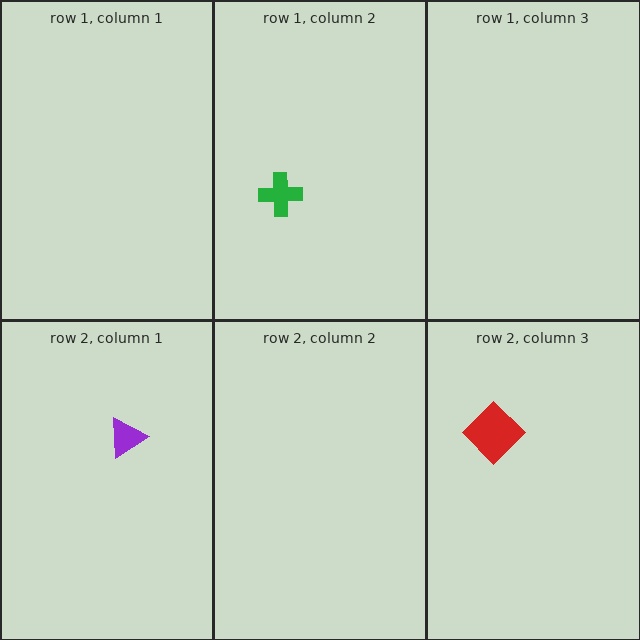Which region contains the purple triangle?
The row 2, column 1 region.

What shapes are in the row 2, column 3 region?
The red diamond.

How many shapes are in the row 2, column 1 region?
1.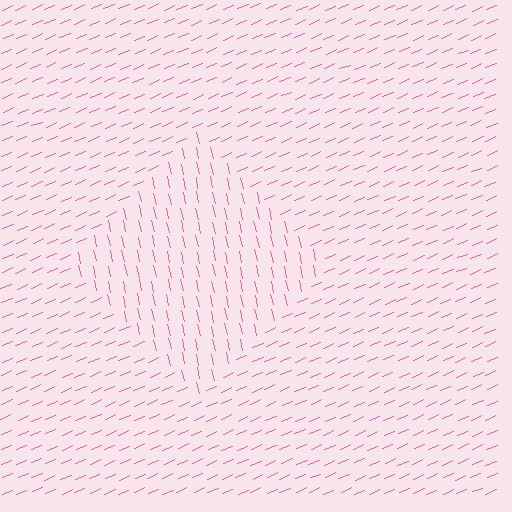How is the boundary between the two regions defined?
The boundary is defined purely by a change in line orientation (approximately 79 degrees difference). All lines are the same color and thickness.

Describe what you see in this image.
The image is filled with small pink line segments. A diamond region in the image has lines oriented differently from the surrounding lines, creating a visible texture boundary.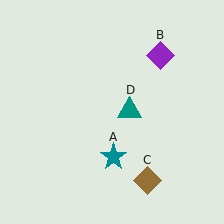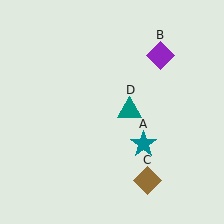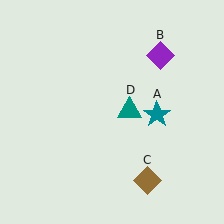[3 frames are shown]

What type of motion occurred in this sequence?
The teal star (object A) rotated counterclockwise around the center of the scene.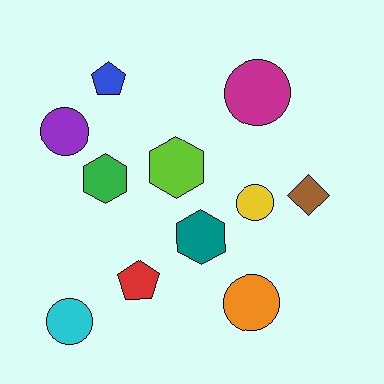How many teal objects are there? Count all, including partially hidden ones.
There is 1 teal object.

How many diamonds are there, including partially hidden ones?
There is 1 diamond.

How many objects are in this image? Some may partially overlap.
There are 11 objects.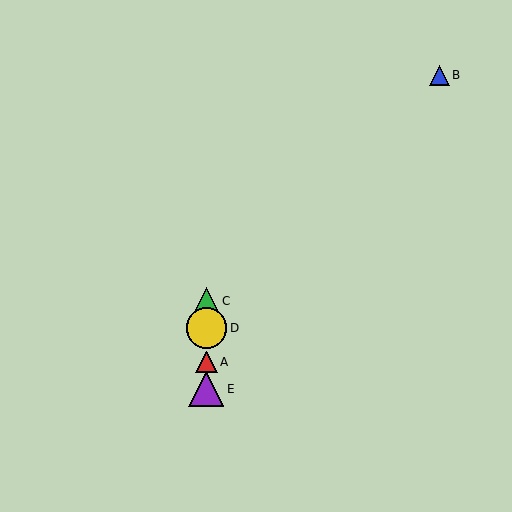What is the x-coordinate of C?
Object C is at x≈206.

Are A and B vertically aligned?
No, A is at x≈206 and B is at x≈439.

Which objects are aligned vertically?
Objects A, C, D, E are aligned vertically.